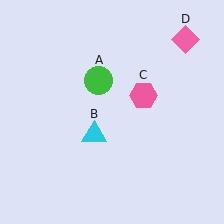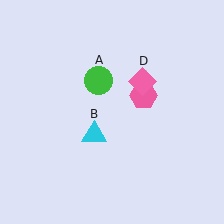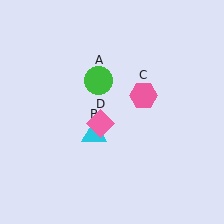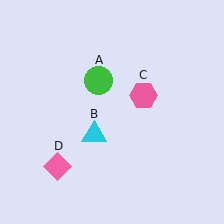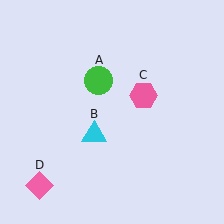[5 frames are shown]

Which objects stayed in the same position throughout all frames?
Green circle (object A) and cyan triangle (object B) and pink hexagon (object C) remained stationary.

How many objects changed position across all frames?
1 object changed position: pink diamond (object D).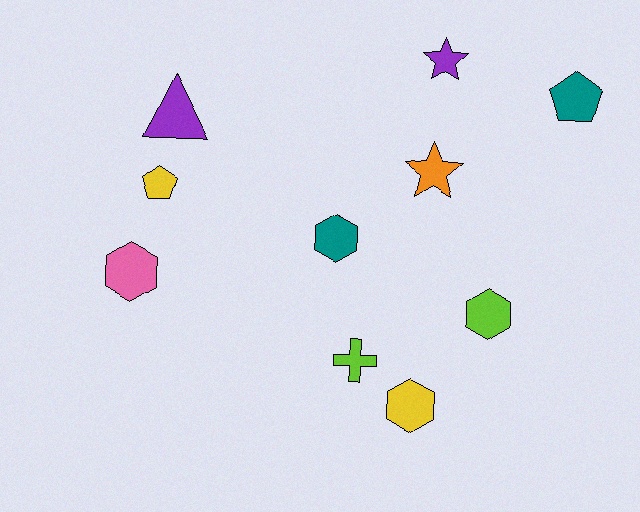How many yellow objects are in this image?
There are 2 yellow objects.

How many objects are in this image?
There are 10 objects.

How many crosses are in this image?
There is 1 cross.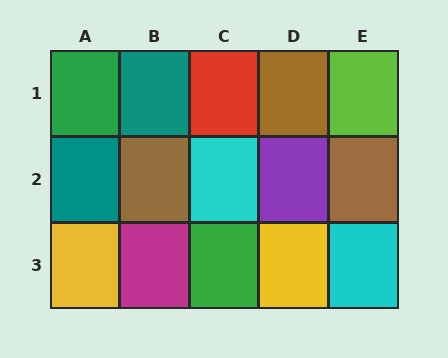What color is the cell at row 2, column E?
Brown.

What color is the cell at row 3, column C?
Green.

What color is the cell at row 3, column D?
Yellow.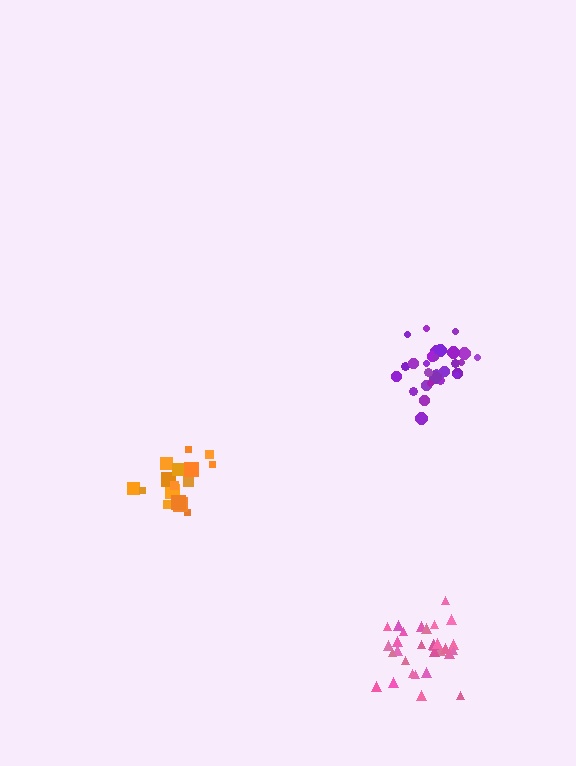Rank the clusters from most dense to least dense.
purple, pink, orange.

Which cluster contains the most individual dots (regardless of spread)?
Pink (30).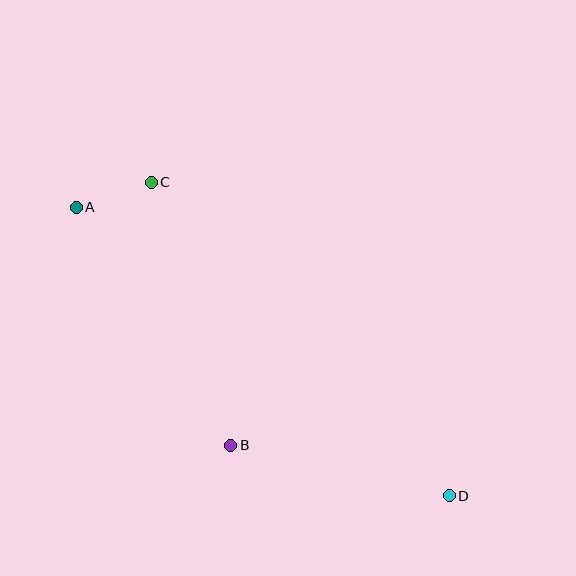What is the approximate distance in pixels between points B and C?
The distance between B and C is approximately 274 pixels.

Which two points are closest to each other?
Points A and C are closest to each other.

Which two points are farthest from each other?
Points A and D are farthest from each other.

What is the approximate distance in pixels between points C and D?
The distance between C and D is approximately 432 pixels.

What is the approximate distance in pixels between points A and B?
The distance between A and B is approximately 284 pixels.